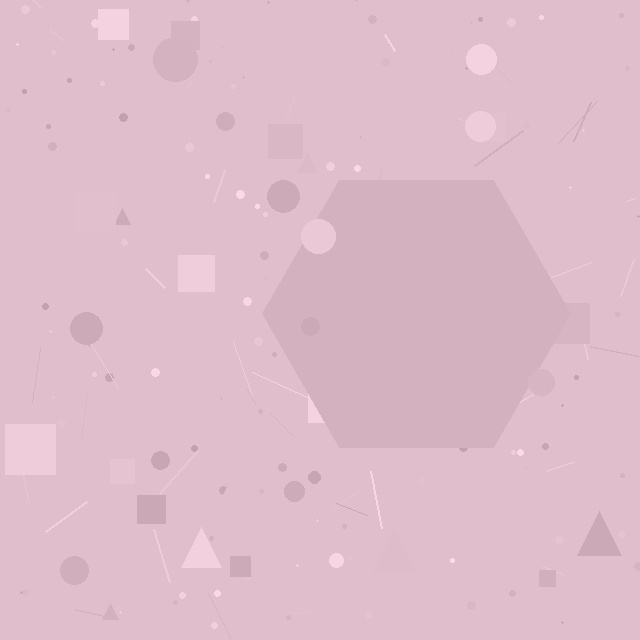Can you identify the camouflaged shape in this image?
The camouflaged shape is a hexagon.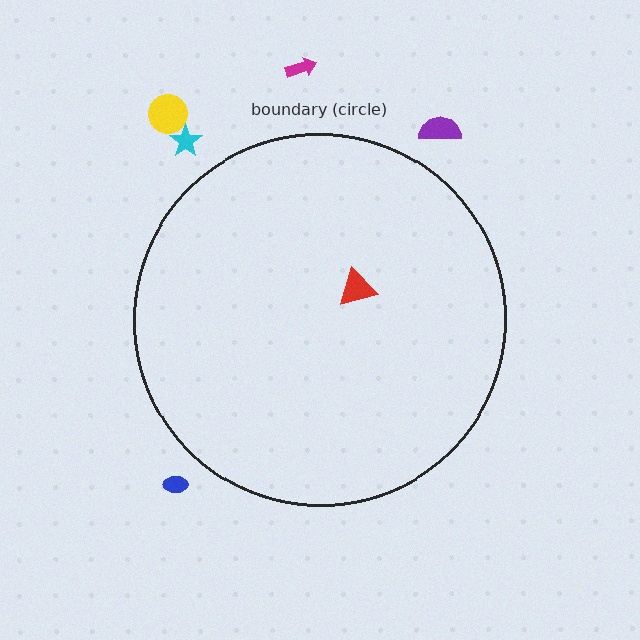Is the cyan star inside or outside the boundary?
Outside.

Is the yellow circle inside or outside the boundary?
Outside.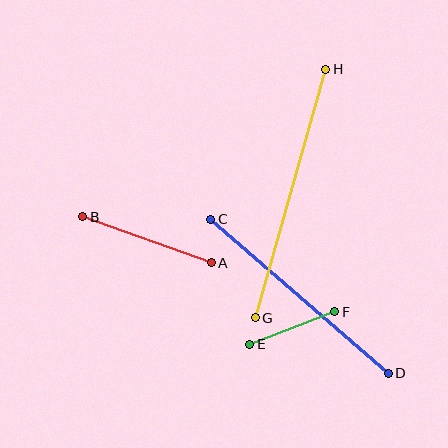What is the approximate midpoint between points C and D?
The midpoint is at approximately (300, 296) pixels.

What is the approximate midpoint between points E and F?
The midpoint is at approximately (292, 328) pixels.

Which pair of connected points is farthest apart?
Points G and H are farthest apart.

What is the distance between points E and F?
The distance is approximately 91 pixels.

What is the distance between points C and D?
The distance is approximately 235 pixels.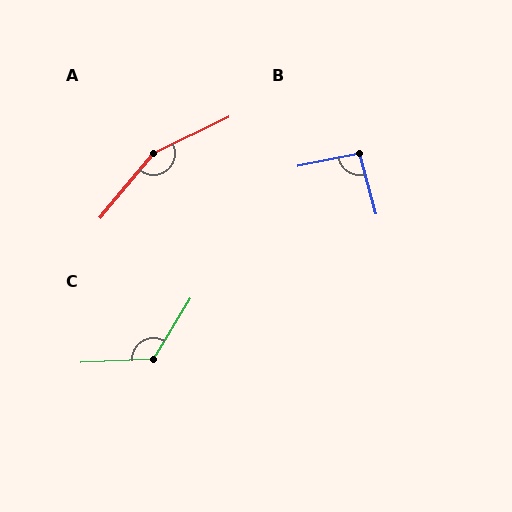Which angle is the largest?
A, at approximately 155 degrees.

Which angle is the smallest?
B, at approximately 93 degrees.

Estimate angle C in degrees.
Approximately 125 degrees.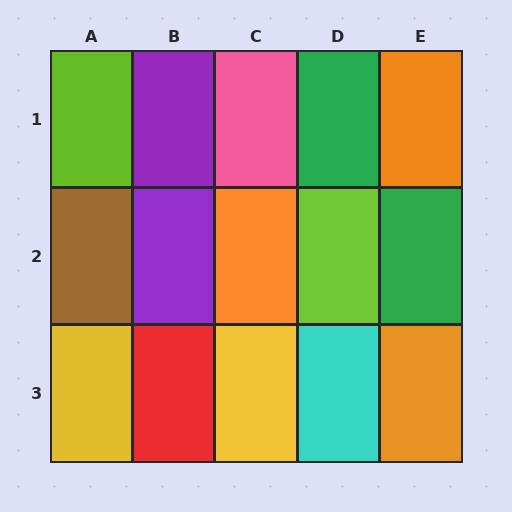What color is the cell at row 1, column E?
Orange.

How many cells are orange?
3 cells are orange.